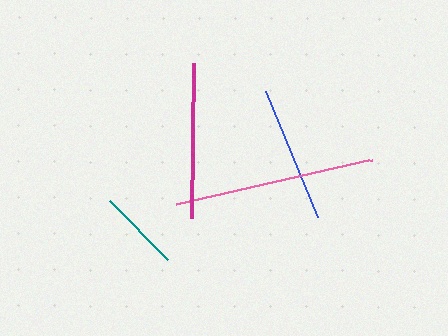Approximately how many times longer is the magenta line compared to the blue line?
The magenta line is approximately 1.1 times the length of the blue line.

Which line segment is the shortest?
The teal line is the shortest at approximately 83 pixels.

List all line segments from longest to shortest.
From longest to shortest: pink, magenta, blue, teal.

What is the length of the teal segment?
The teal segment is approximately 83 pixels long.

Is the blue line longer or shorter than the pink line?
The pink line is longer than the blue line.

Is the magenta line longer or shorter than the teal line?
The magenta line is longer than the teal line.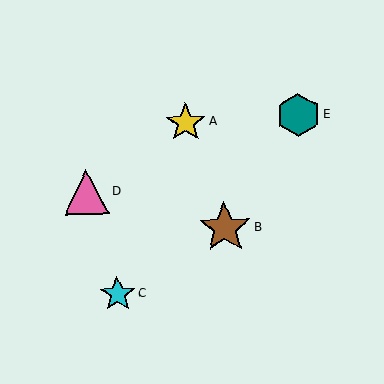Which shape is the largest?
The brown star (labeled B) is the largest.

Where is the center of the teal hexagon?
The center of the teal hexagon is at (298, 115).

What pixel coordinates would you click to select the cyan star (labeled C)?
Click at (118, 294) to select the cyan star C.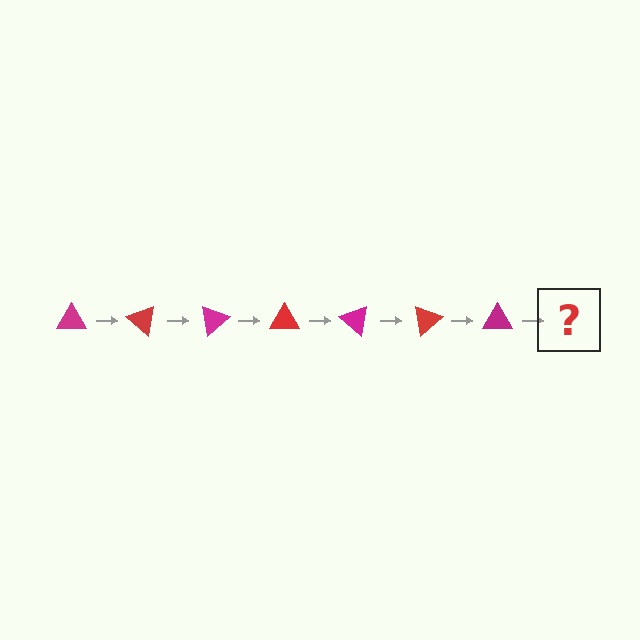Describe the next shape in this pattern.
It should be a red triangle, rotated 280 degrees from the start.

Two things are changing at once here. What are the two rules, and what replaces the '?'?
The two rules are that it rotates 40 degrees each step and the color cycles through magenta and red. The '?' should be a red triangle, rotated 280 degrees from the start.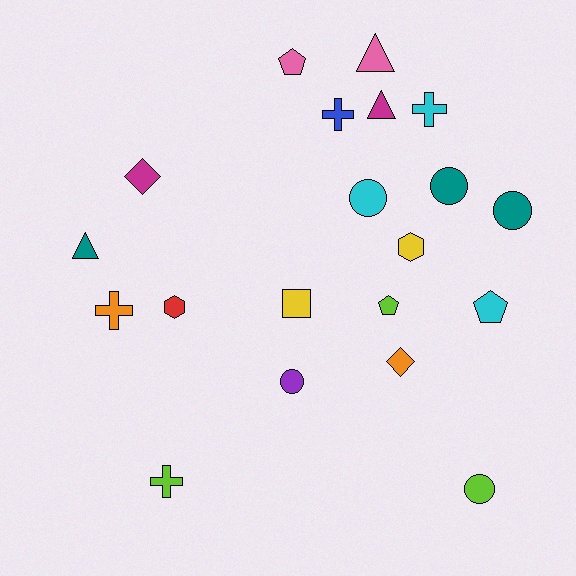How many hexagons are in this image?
There are 2 hexagons.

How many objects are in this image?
There are 20 objects.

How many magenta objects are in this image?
There are 2 magenta objects.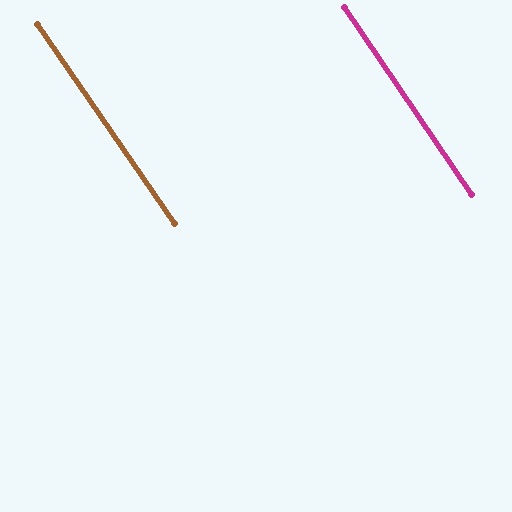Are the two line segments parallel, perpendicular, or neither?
Parallel — their directions differ by only 0.4°.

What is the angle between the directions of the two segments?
Approximately 0 degrees.